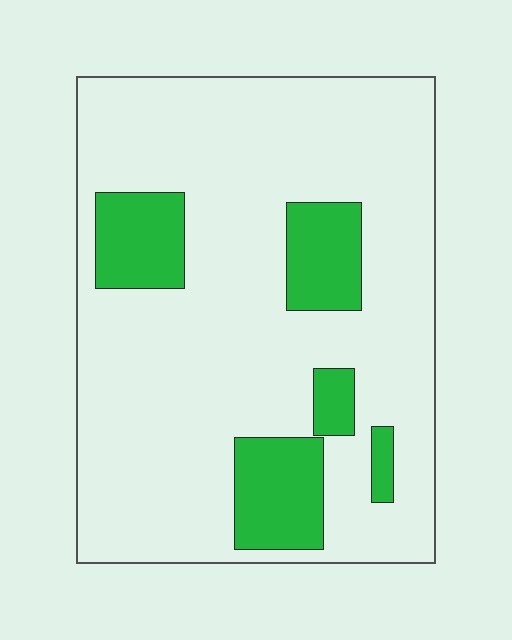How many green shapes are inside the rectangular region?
5.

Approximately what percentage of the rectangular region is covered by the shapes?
Approximately 20%.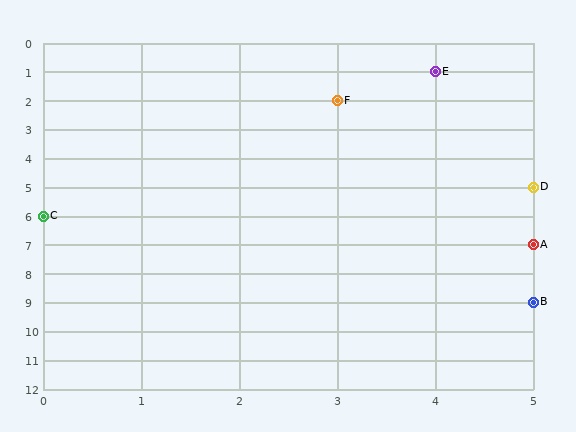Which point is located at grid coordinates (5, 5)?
Point D is at (5, 5).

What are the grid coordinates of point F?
Point F is at grid coordinates (3, 2).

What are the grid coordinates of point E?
Point E is at grid coordinates (4, 1).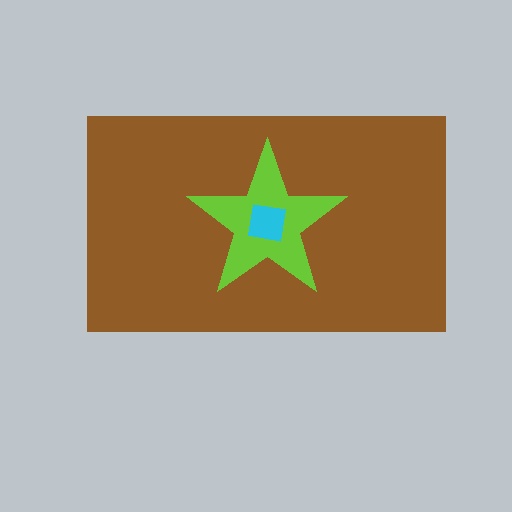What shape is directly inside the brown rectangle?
The lime star.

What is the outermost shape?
The brown rectangle.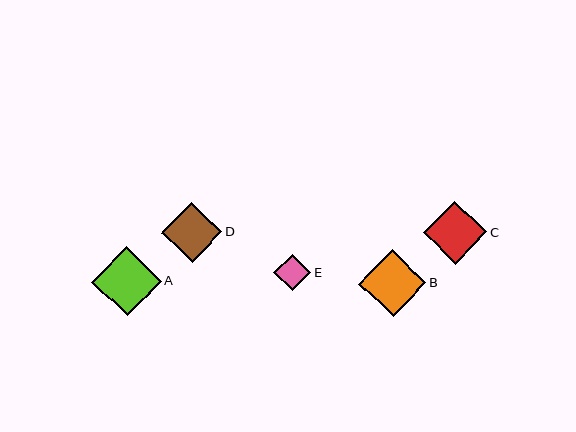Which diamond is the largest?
Diamond A is the largest with a size of approximately 69 pixels.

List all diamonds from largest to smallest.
From largest to smallest: A, B, C, D, E.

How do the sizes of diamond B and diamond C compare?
Diamond B and diamond C are approximately the same size.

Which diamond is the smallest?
Diamond E is the smallest with a size of approximately 37 pixels.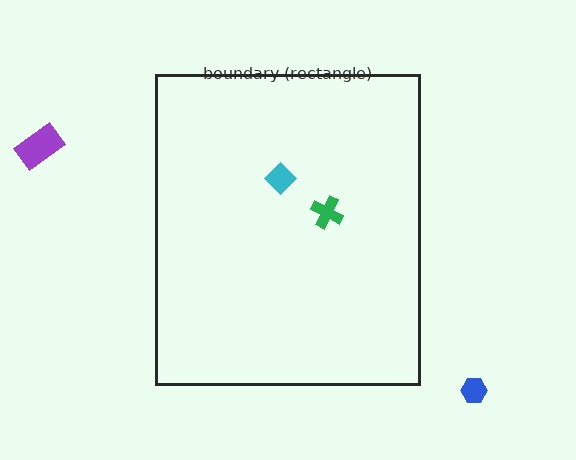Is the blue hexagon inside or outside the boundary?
Outside.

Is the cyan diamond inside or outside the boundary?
Inside.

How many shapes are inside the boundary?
2 inside, 2 outside.